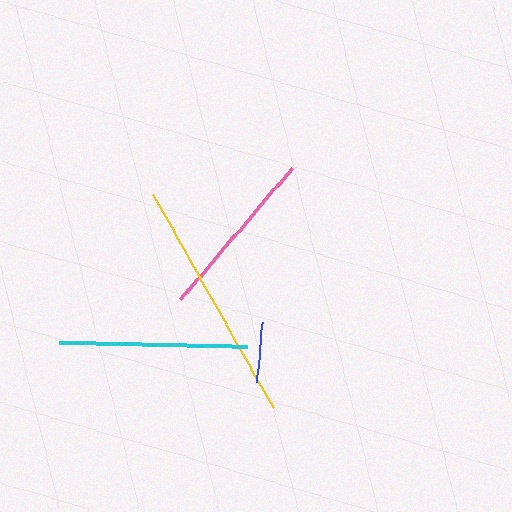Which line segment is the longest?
The yellow line is the longest at approximately 245 pixels.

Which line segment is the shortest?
The blue line is the shortest at approximately 60 pixels.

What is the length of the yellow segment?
The yellow segment is approximately 245 pixels long.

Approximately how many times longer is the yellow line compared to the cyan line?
The yellow line is approximately 1.3 times the length of the cyan line.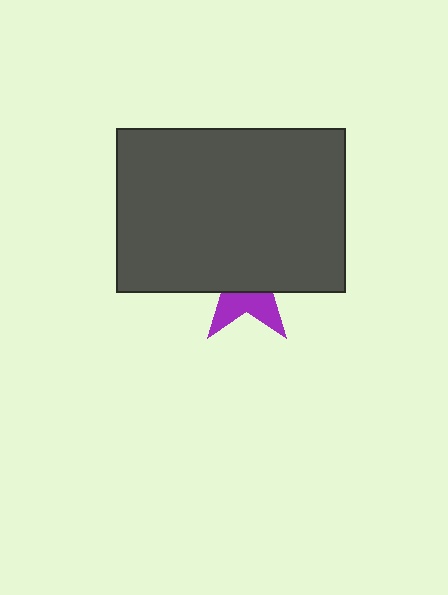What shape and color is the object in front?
The object in front is a dark gray rectangle.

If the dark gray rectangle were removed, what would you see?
You would see the complete purple star.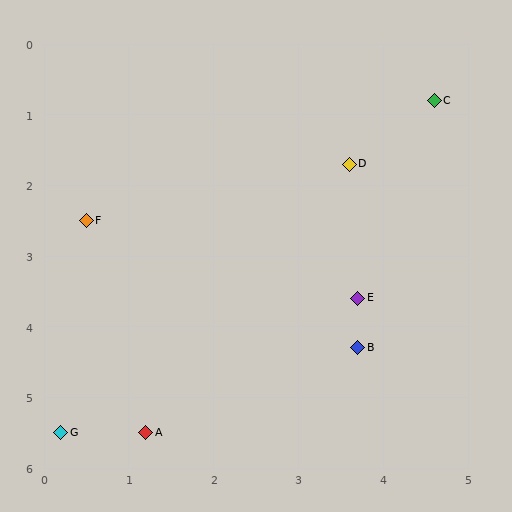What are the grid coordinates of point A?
Point A is at approximately (1.2, 5.5).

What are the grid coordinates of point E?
Point E is at approximately (3.7, 3.6).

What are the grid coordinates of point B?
Point B is at approximately (3.7, 4.3).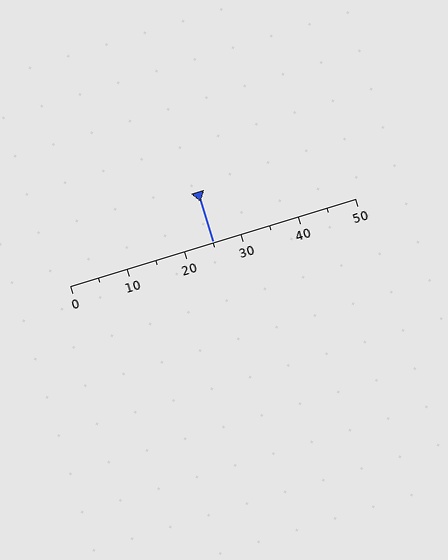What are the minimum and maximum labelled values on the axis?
The axis runs from 0 to 50.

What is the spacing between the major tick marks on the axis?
The major ticks are spaced 10 apart.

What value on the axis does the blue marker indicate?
The marker indicates approximately 25.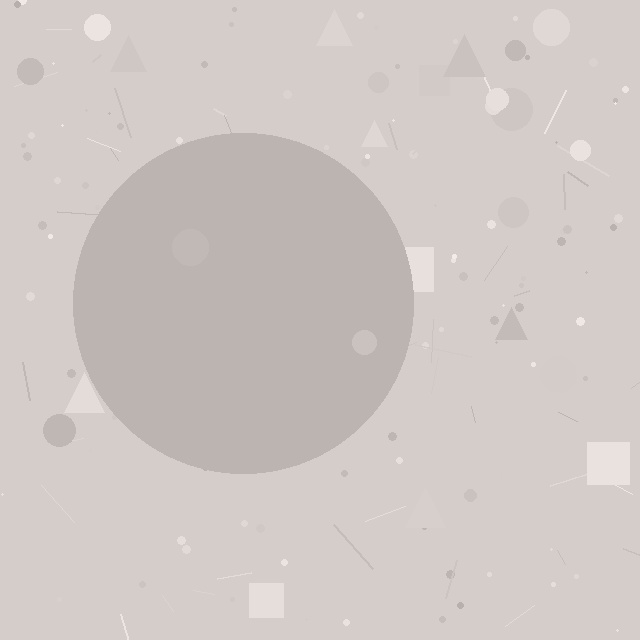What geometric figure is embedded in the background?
A circle is embedded in the background.